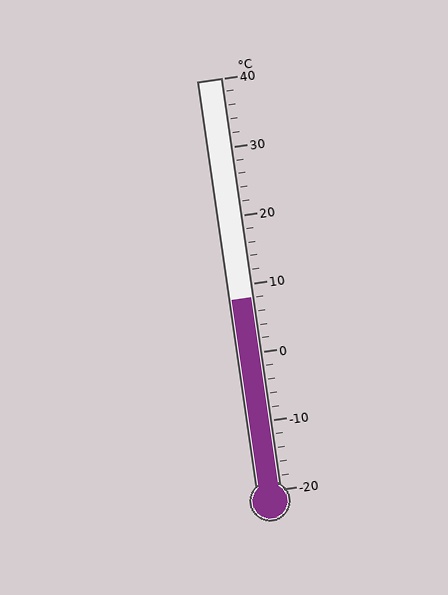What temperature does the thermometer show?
The thermometer shows approximately 8°C.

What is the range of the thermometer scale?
The thermometer scale ranges from -20°C to 40°C.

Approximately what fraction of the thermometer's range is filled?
The thermometer is filled to approximately 45% of its range.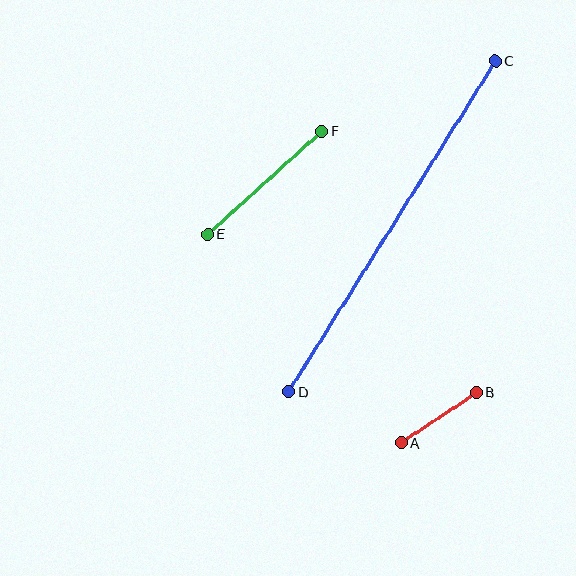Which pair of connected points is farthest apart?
Points C and D are farthest apart.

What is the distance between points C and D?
The distance is approximately 390 pixels.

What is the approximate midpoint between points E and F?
The midpoint is at approximately (265, 183) pixels.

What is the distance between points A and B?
The distance is approximately 91 pixels.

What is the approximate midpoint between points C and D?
The midpoint is at approximately (392, 226) pixels.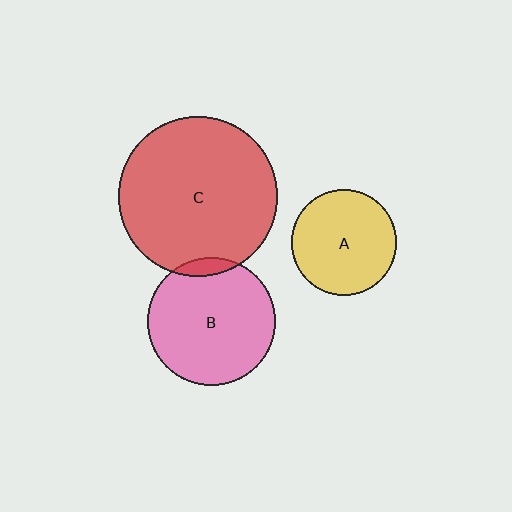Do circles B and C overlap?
Yes.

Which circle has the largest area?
Circle C (red).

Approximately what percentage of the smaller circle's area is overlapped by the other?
Approximately 5%.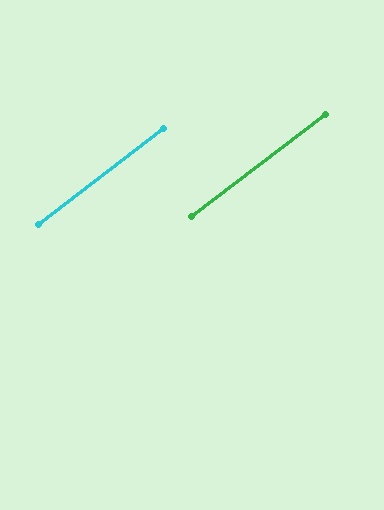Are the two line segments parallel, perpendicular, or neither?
Parallel — their directions differ by only 0.1°.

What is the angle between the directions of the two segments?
Approximately 0 degrees.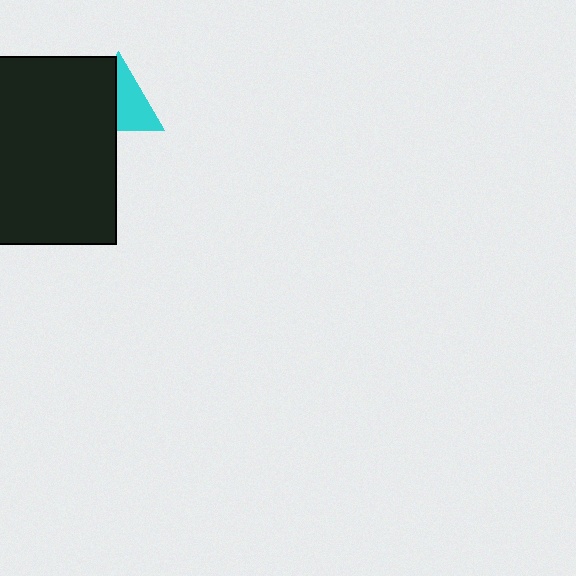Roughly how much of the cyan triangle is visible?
About half of it is visible (roughly 53%).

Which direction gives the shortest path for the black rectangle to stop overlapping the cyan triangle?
Moving left gives the shortest separation.